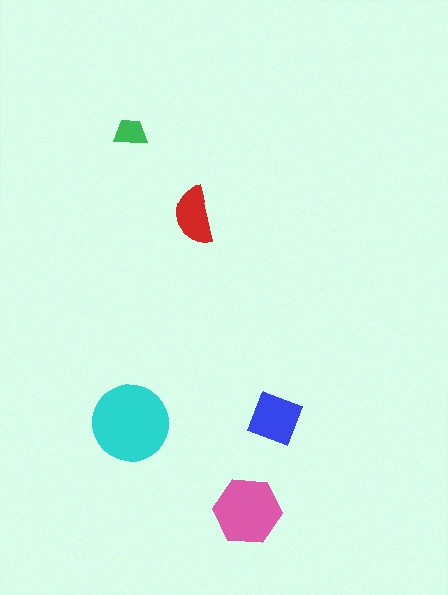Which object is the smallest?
The green trapezoid.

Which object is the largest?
The cyan circle.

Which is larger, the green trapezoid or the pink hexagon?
The pink hexagon.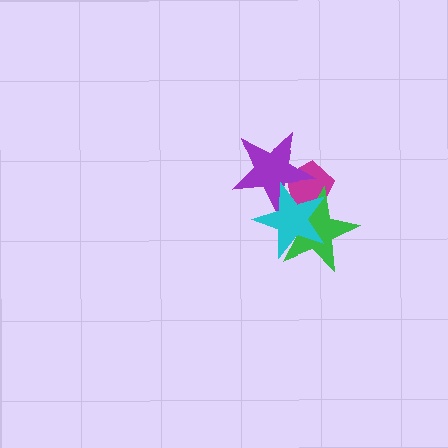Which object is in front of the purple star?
The cyan star is in front of the purple star.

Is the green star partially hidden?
Yes, it is partially covered by another shape.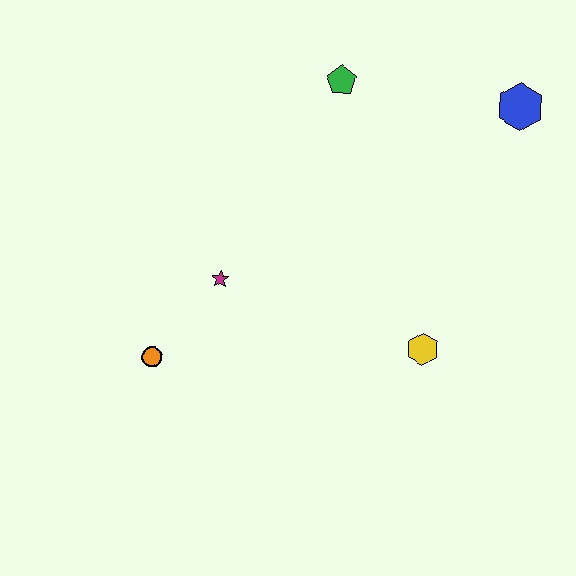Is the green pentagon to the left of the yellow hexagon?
Yes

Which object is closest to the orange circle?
The magenta star is closest to the orange circle.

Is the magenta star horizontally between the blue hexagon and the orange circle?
Yes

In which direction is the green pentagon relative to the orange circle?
The green pentagon is above the orange circle.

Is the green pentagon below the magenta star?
No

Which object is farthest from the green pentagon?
The orange circle is farthest from the green pentagon.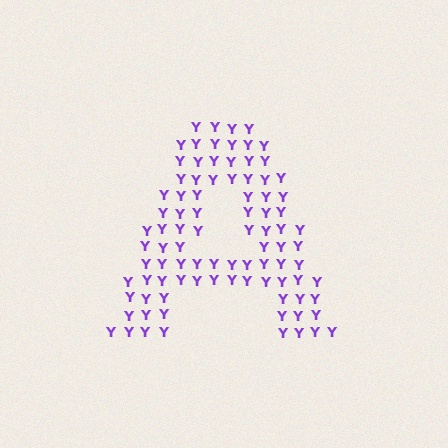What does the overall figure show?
The overall figure shows the letter A.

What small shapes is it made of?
It is made of small letter Y's.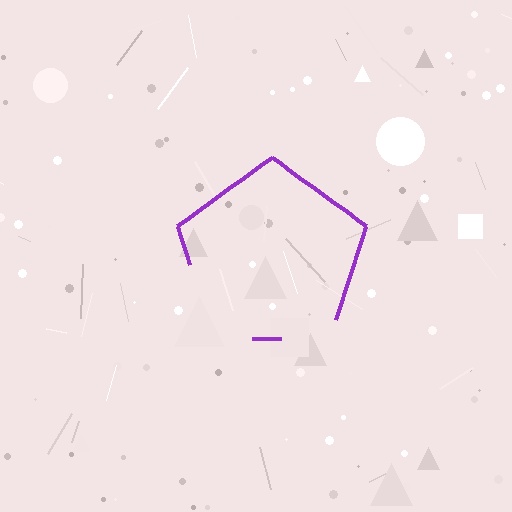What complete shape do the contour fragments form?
The contour fragments form a pentagon.